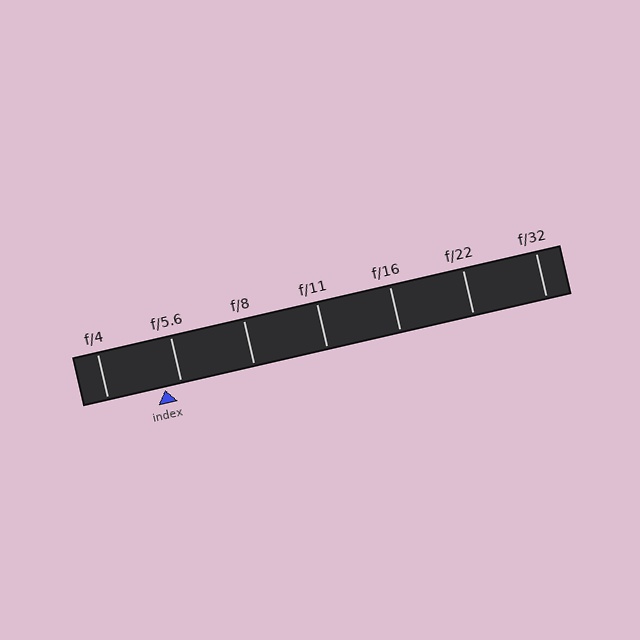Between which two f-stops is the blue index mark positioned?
The index mark is between f/4 and f/5.6.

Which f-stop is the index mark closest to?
The index mark is closest to f/5.6.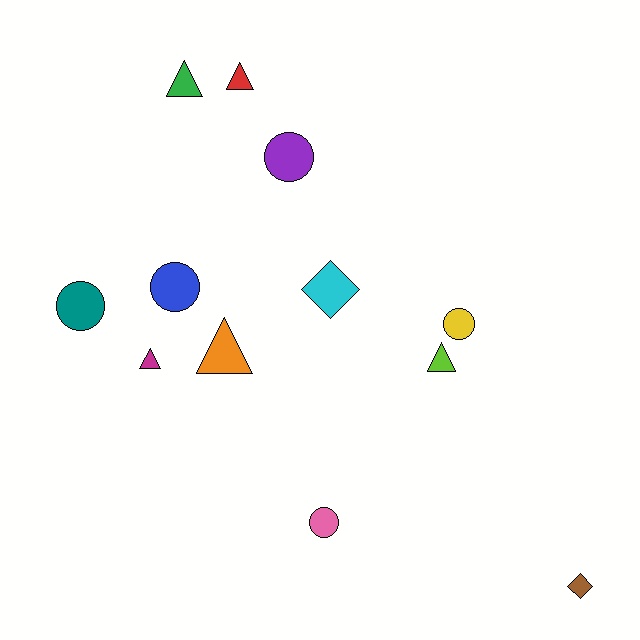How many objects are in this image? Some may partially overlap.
There are 12 objects.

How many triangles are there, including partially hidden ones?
There are 5 triangles.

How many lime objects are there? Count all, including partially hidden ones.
There is 1 lime object.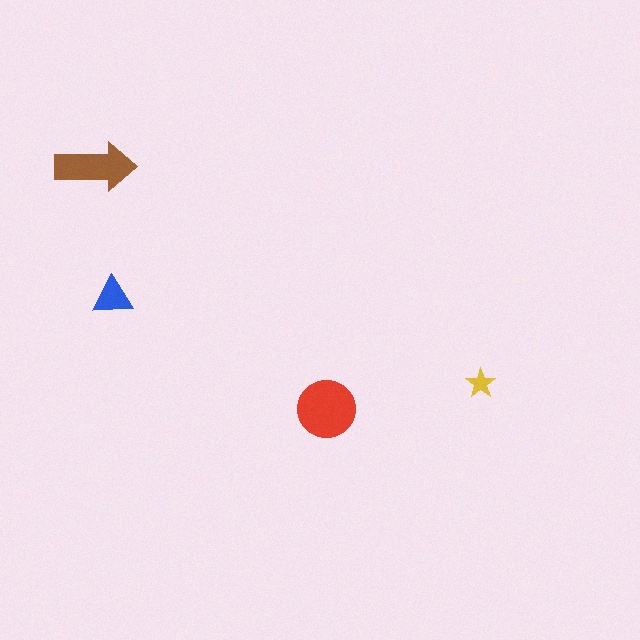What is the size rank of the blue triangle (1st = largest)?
3rd.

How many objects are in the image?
There are 4 objects in the image.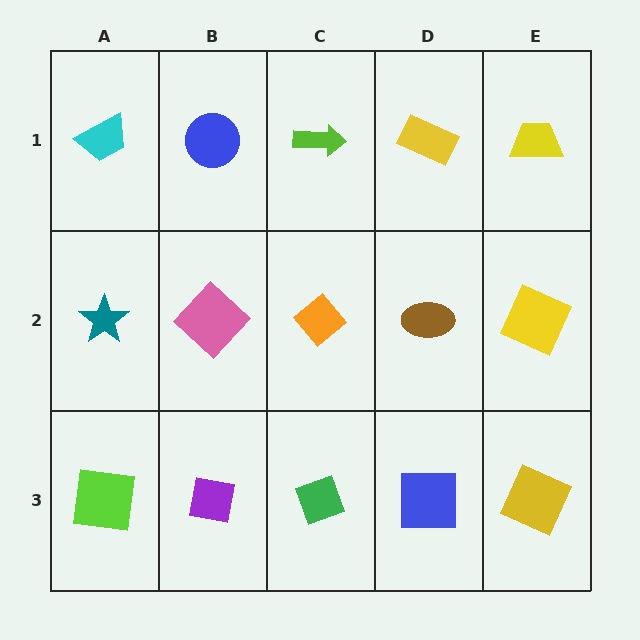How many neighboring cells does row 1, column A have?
2.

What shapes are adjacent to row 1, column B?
A pink diamond (row 2, column B), a cyan trapezoid (row 1, column A), a lime arrow (row 1, column C).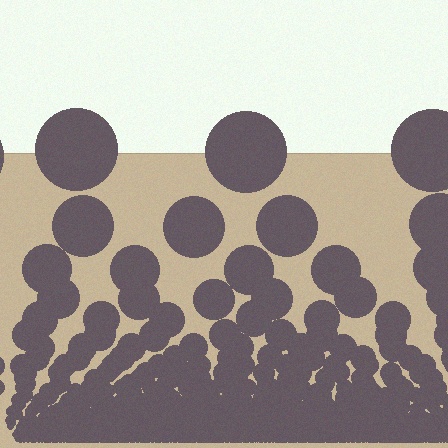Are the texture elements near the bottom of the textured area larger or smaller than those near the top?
Smaller. The gradient is inverted — elements near the bottom are smaller and denser.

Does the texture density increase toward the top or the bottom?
Density increases toward the bottom.